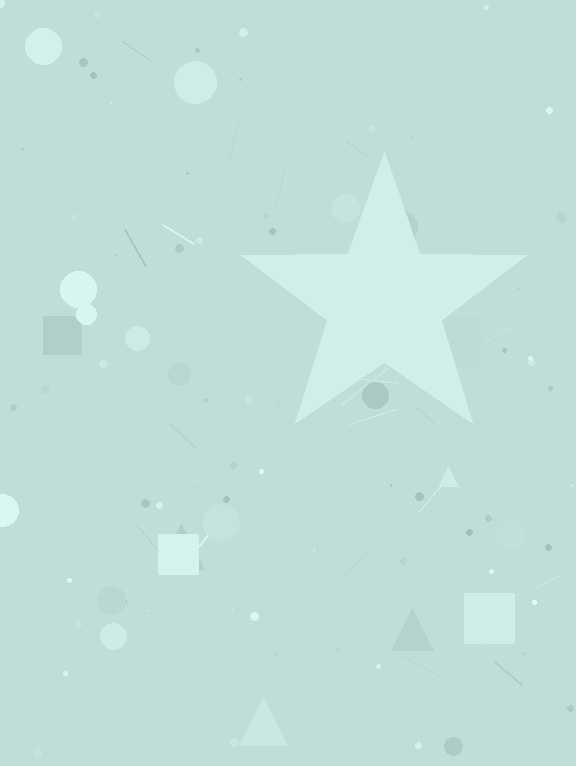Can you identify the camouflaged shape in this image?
The camouflaged shape is a star.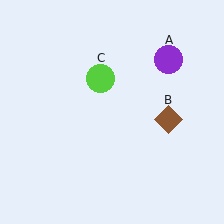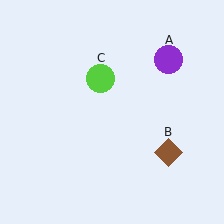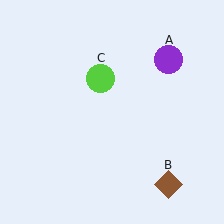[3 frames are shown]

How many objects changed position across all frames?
1 object changed position: brown diamond (object B).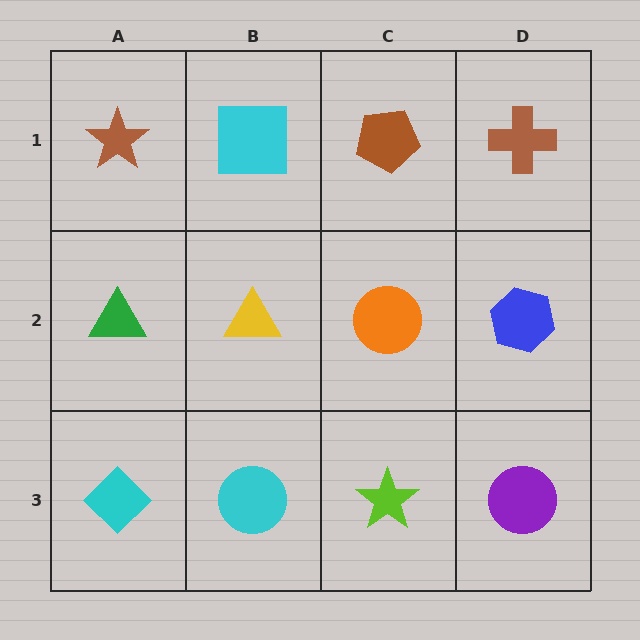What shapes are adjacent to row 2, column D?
A brown cross (row 1, column D), a purple circle (row 3, column D), an orange circle (row 2, column C).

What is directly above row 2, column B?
A cyan square.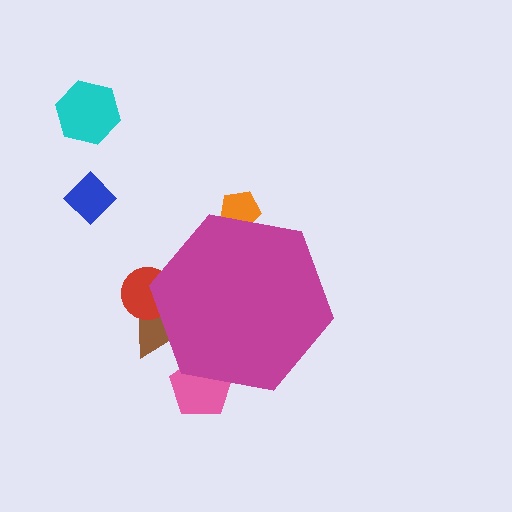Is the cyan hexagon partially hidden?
No, the cyan hexagon is fully visible.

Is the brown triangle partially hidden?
Yes, the brown triangle is partially hidden behind the magenta hexagon.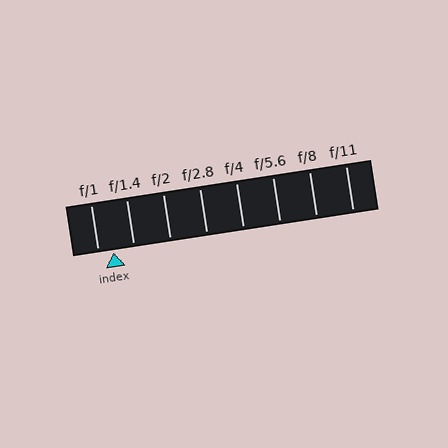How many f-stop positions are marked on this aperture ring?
There are 8 f-stop positions marked.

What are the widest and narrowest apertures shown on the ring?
The widest aperture shown is f/1 and the narrowest is f/11.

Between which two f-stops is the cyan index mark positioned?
The index mark is between f/1 and f/1.4.